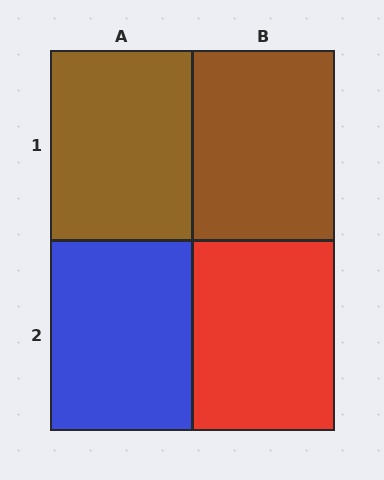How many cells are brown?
2 cells are brown.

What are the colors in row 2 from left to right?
Blue, red.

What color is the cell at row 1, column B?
Brown.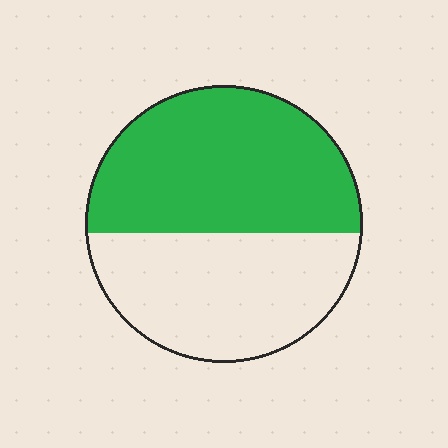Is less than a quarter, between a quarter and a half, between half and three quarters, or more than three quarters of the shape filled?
Between half and three quarters.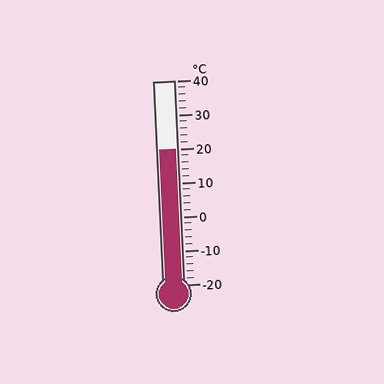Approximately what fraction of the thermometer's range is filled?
The thermometer is filled to approximately 65% of its range.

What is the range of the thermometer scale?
The thermometer scale ranges from -20°C to 40°C.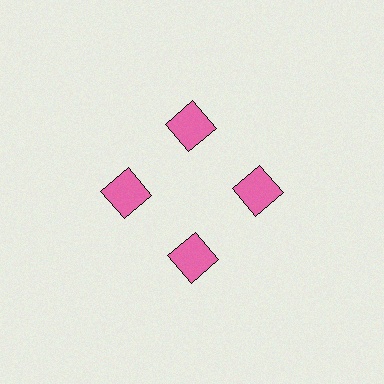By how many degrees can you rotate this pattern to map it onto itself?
The pattern maps onto itself every 90 degrees of rotation.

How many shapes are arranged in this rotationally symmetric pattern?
There are 4 shapes, arranged in 4 groups of 1.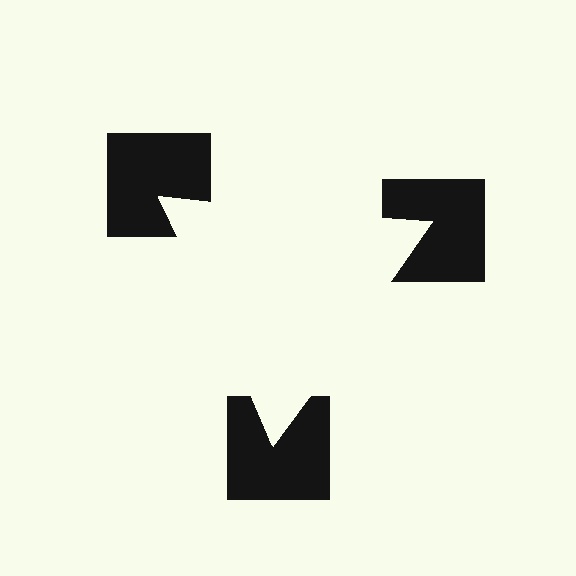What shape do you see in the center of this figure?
An illusory triangle — its edges are inferred from the aligned wedge cuts in the notched squares, not physically drawn.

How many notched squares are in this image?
There are 3 — one at each vertex of the illusory triangle.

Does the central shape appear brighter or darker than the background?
It typically appears slightly brighter than the background, even though no actual brightness change is drawn.